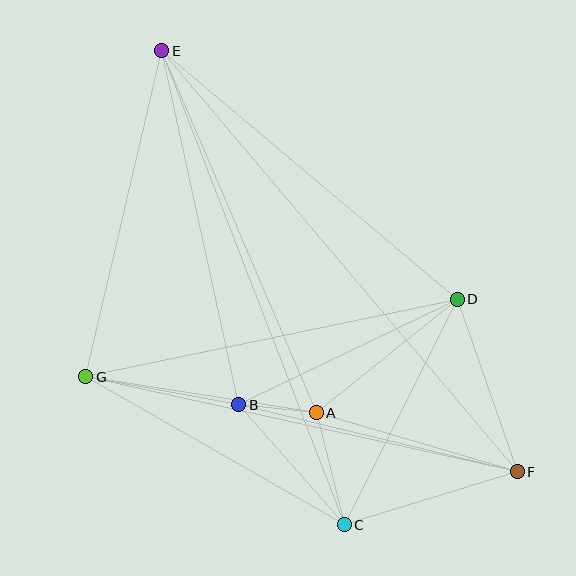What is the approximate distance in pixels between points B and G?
The distance between B and G is approximately 156 pixels.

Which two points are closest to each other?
Points A and B are closest to each other.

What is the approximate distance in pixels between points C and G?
The distance between C and G is approximately 298 pixels.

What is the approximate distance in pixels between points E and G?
The distance between E and G is approximately 335 pixels.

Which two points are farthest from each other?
Points E and F are farthest from each other.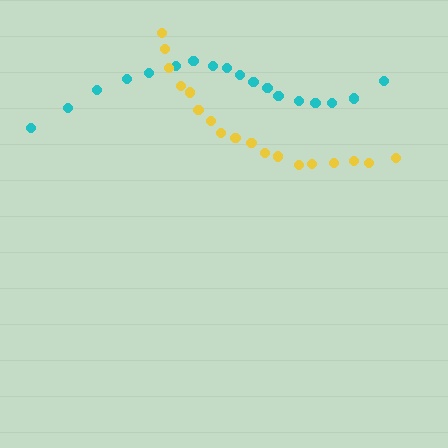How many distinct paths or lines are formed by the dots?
There are 2 distinct paths.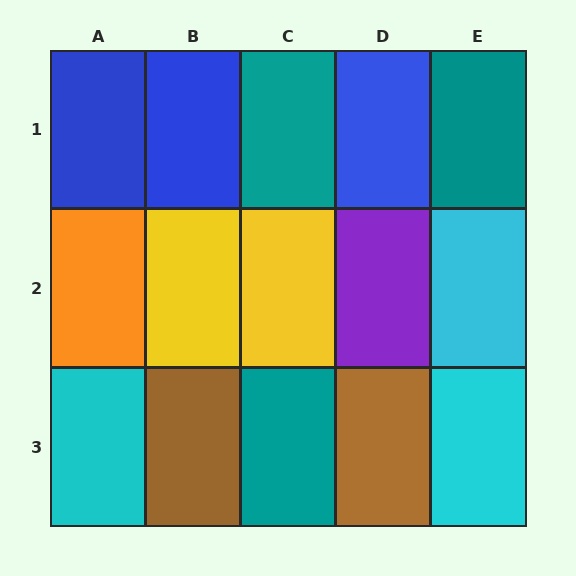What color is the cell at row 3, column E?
Cyan.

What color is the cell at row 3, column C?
Teal.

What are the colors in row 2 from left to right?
Orange, yellow, yellow, purple, cyan.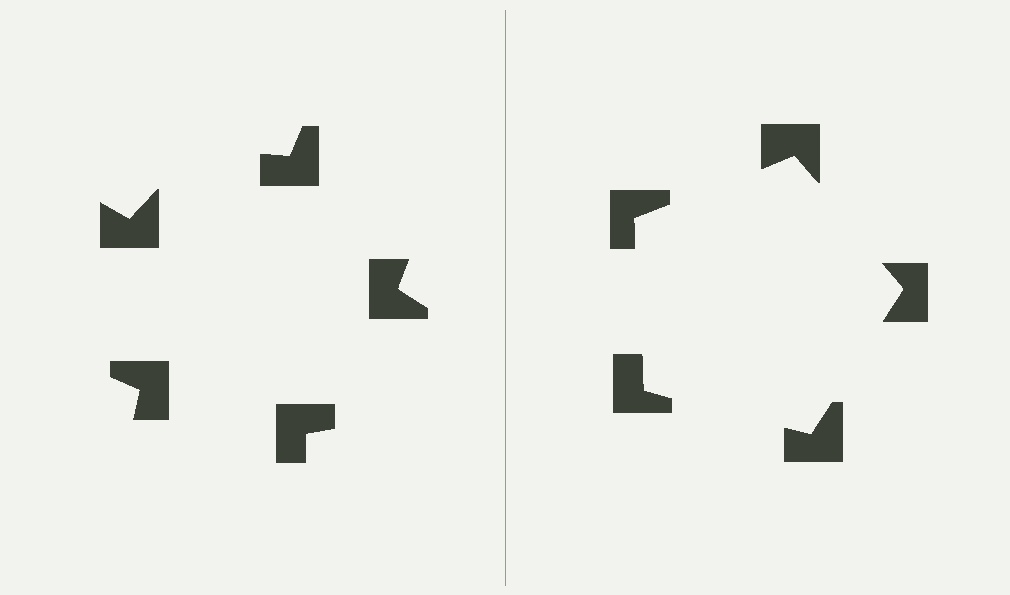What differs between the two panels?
The notched squares are positioned identically on both sides; only the wedge orientations differ. On the right they align to a pentagon; on the left they are misaligned.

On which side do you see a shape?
An illusory pentagon appears on the right side. On the left side the wedge cuts are rotated, so no coherent shape forms.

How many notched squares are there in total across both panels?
10 — 5 on each side.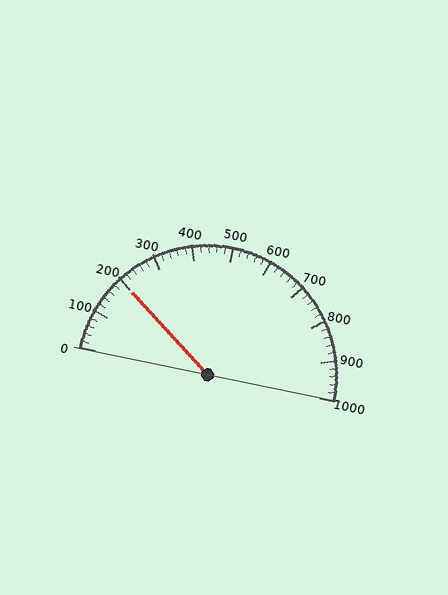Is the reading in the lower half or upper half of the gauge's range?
The reading is in the lower half of the range (0 to 1000).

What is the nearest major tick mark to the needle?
The nearest major tick mark is 200.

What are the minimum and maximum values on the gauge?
The gauge ranges from 0 to 1000.